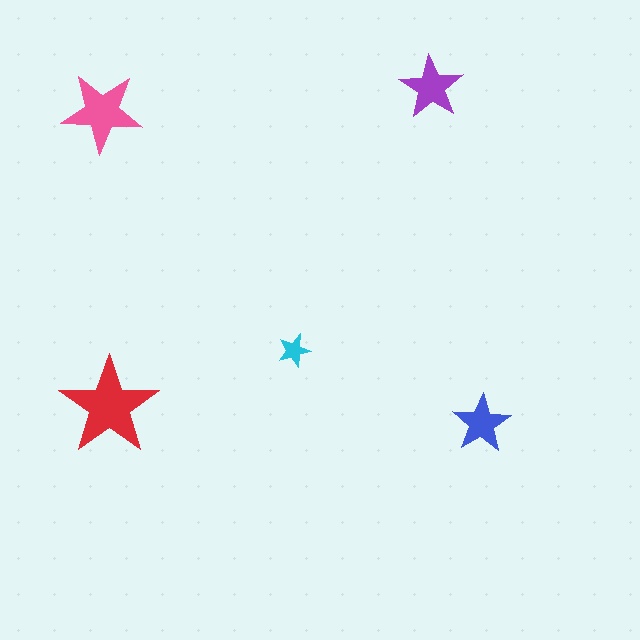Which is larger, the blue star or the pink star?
The pink one.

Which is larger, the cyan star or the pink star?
The pink one.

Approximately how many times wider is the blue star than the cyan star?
About 2 times wider.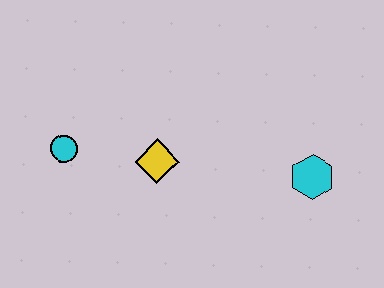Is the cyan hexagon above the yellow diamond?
No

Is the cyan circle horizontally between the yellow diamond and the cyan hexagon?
No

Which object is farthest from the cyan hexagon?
The cyan circle is farthest from the cyan hexagon.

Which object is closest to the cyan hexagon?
The yellow diamond is closest to the cyan hexagon.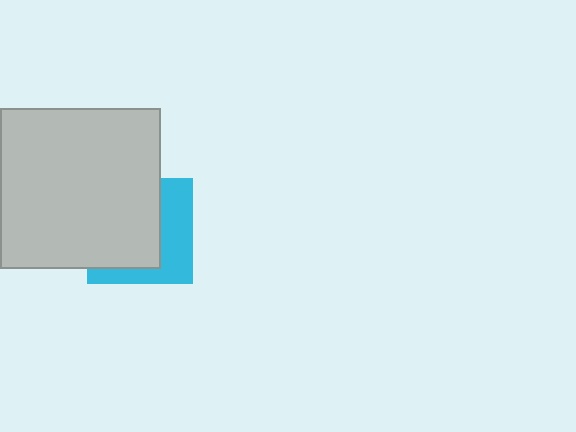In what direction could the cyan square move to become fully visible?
The cyan square could move right. That would shift it out from behind the light gray square entirely.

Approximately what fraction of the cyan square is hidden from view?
Roughly 61% of the cyan square is hidden behind the light gray square.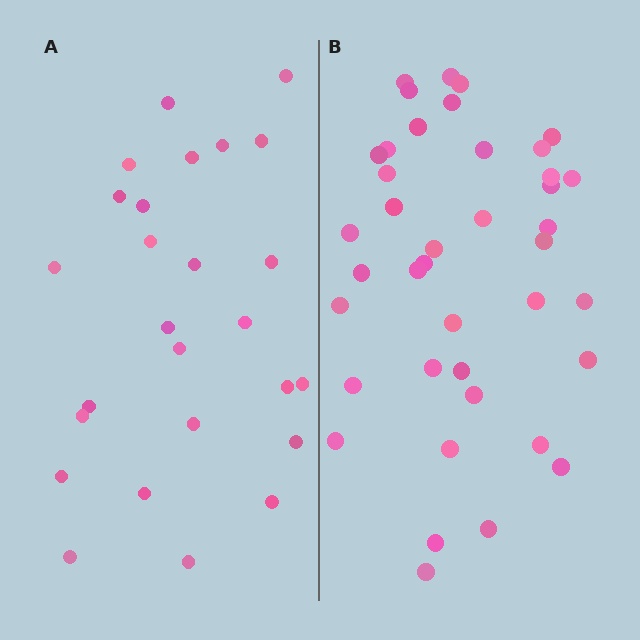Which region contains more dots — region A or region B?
Region B (the right region) has more dots.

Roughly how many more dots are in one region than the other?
Region B has approximately 15 more dots than region A.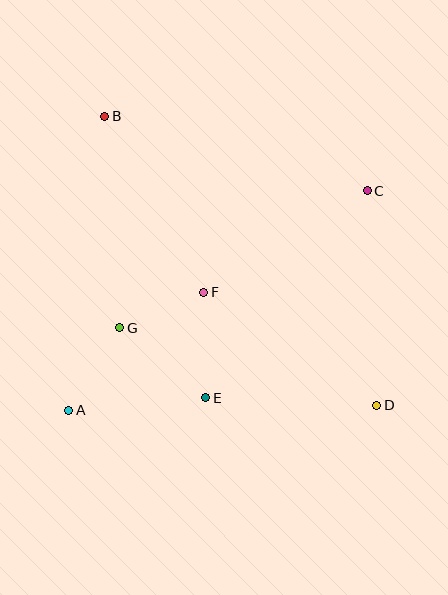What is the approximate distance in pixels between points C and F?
The distance between C and F is approximately 193 pixels.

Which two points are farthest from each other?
Points B and D are farthest from each other.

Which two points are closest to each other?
Points F and G are closest to each other.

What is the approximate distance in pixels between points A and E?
The distance between A and E is approximately 138 pixels.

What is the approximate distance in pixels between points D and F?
The distance between D and F is approximately 207 pixels.